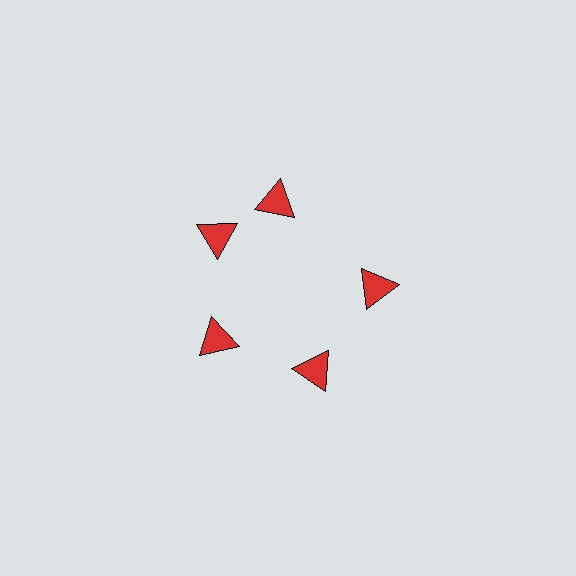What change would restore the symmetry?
The symmetry would be restored by rotating it back into even spacing with its neighbors so that all 5 triangles sit at equal angles and equal distance from the center.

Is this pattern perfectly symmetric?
No. The 5 red triangles are arranged in a ring, but one element near the 1 o'clock position is rotated out of alignment along the ring, breaking the 5-fold rotational symmetry.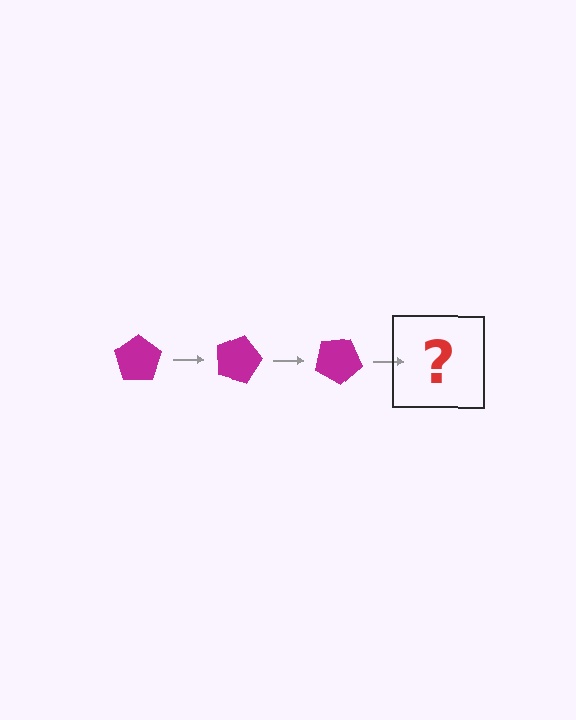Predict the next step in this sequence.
The next step is a magenta pentagon rotated 45 degrees.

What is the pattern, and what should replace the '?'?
The pattern is that the pentagon rotates 15 degrees each step. The '?' should be a magenta pentagon rotated 45 degrees.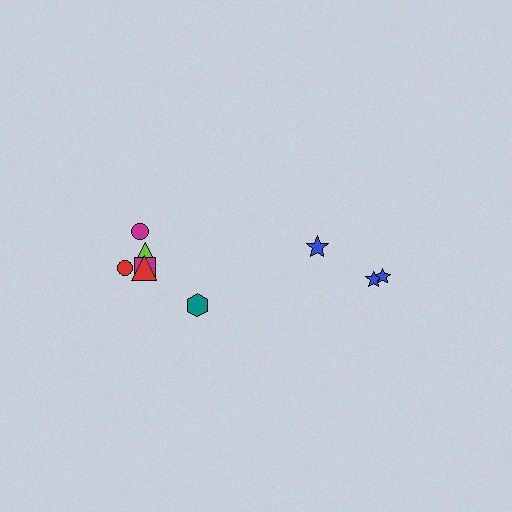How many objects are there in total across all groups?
There are 9 objects.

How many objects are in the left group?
There are 6 objects.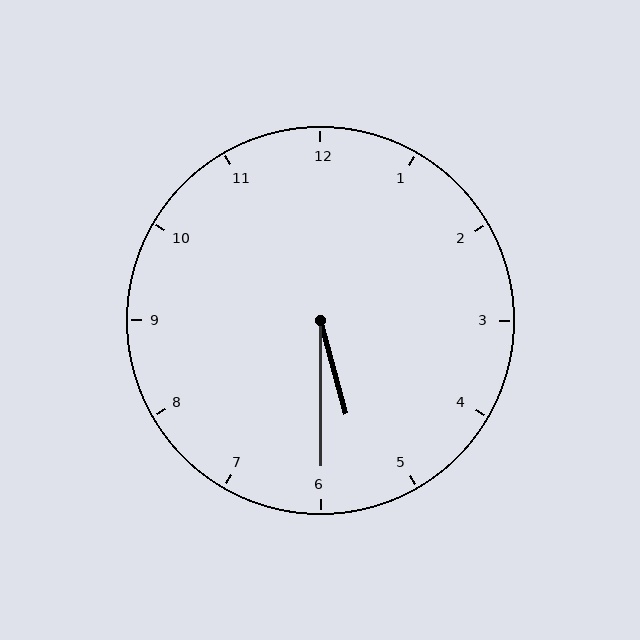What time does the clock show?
5:30.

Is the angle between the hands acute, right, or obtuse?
It is acute.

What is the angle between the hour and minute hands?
Approximately 15 degrees.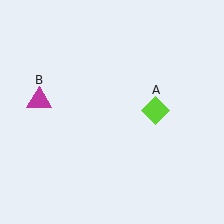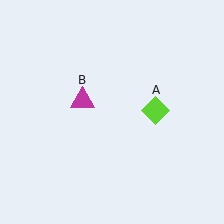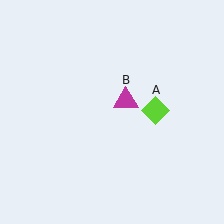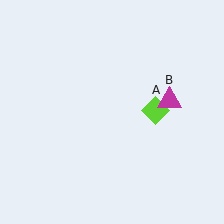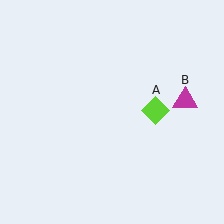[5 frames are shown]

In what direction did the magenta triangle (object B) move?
The magenta triangle (object B) moved right.